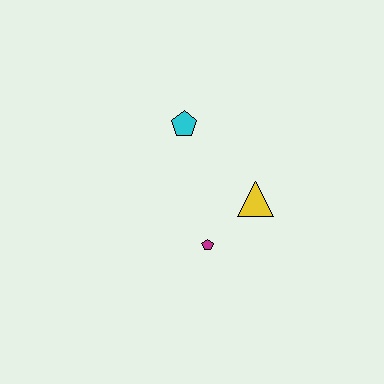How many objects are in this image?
There are 3 objects.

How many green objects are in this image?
There are no green objects.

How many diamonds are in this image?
There are no diamonds.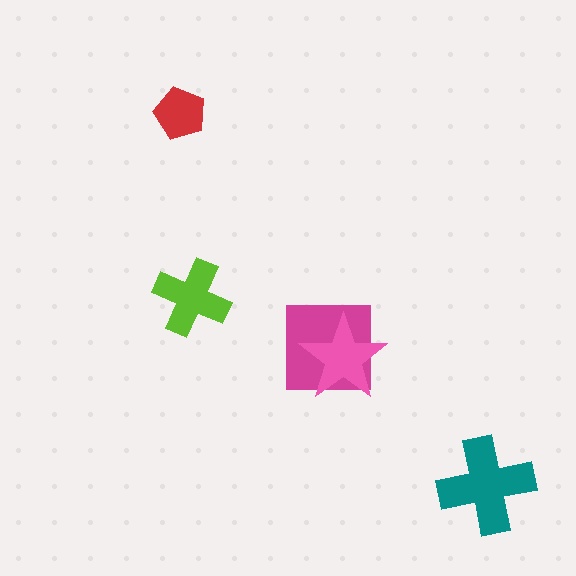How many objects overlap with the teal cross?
0 objects overlap with the teal cross.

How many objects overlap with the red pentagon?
0 objects overlap with the red pentagon.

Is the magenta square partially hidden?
Yes, it is partially covered by another shape.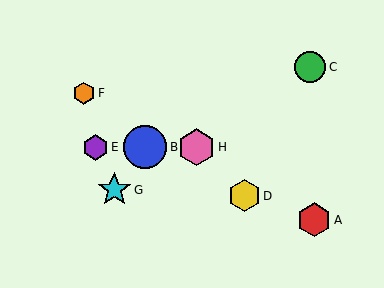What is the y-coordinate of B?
Object B is at y≈147.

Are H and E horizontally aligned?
Yes, both are at y≈147.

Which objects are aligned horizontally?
Objects B, E, H are aligned horizontally.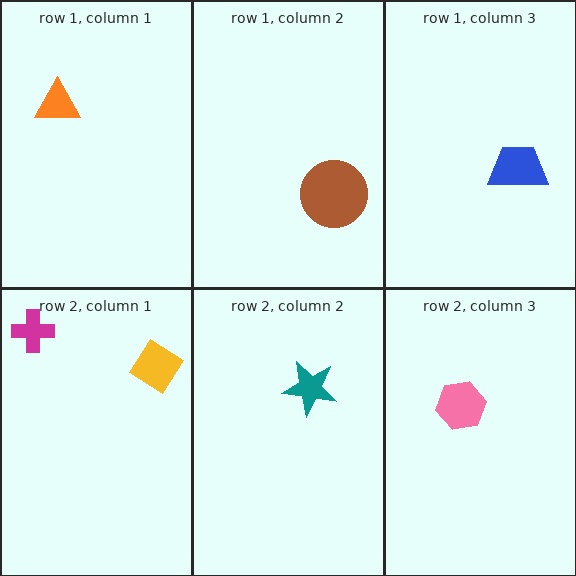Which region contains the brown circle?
The row 1, column 2 region.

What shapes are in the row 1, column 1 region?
The orange triangle.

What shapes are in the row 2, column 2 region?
The teal star.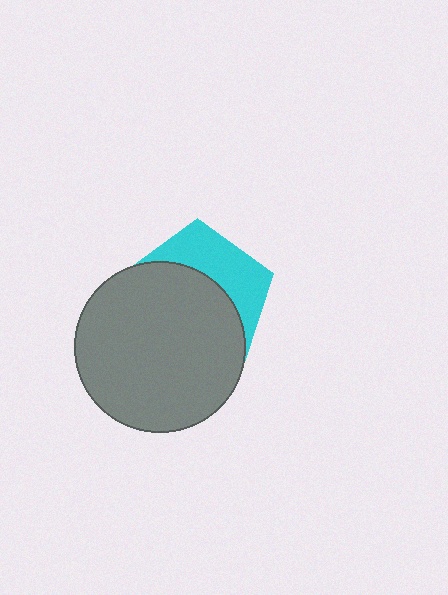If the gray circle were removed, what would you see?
You would see the complete cyan pentagon.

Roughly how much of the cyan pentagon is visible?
A small part of it is visible (roughly 37%).